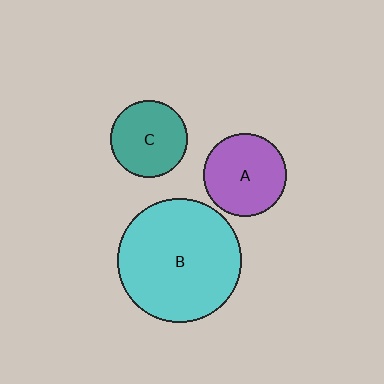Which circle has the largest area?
Circle B (cyan).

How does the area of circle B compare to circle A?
Approximately 2.2 times.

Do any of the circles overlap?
No, none of the circles overlap.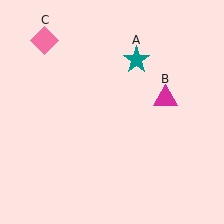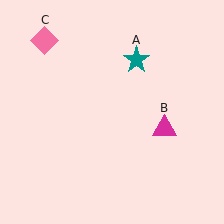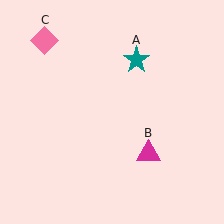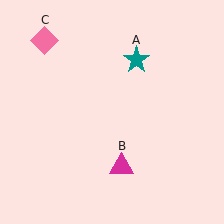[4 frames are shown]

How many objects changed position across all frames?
1 object changed position: magenta triangle (object B).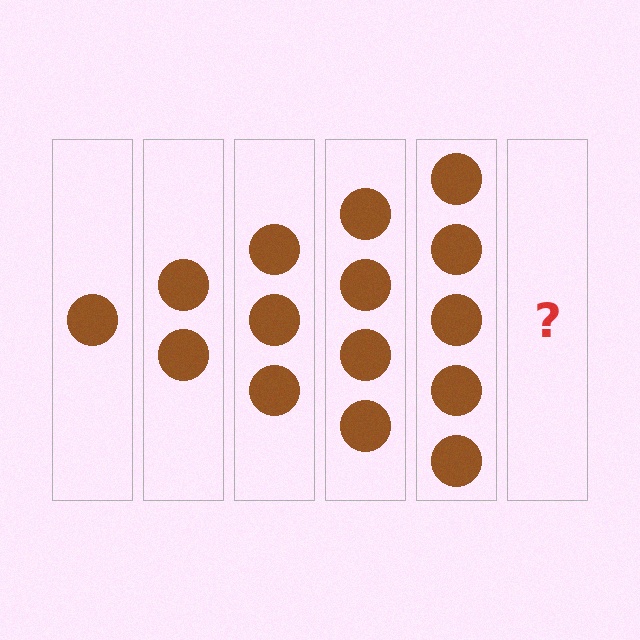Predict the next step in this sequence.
The next step is 6 circles.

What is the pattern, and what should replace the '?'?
The pattern is that each step adds one more circle. The '?' should be 6 circles.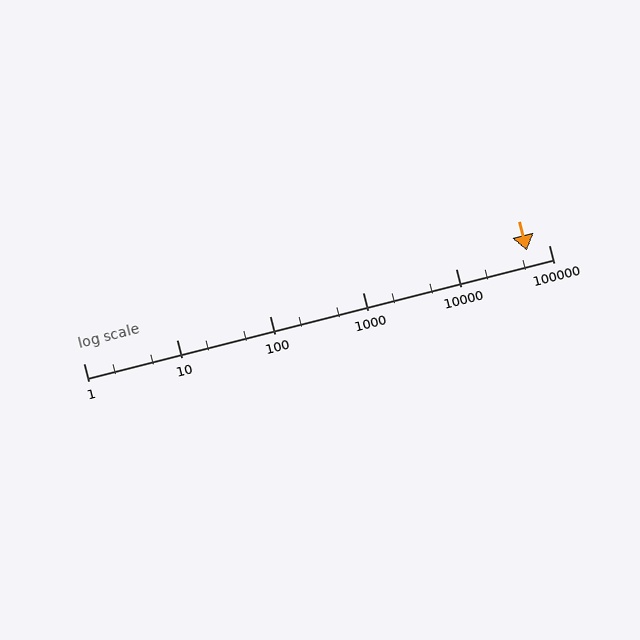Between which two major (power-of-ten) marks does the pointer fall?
The pointer is between 10000 and 100000.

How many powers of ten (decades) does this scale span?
The scale spans 5 decades, from 1 to 100000.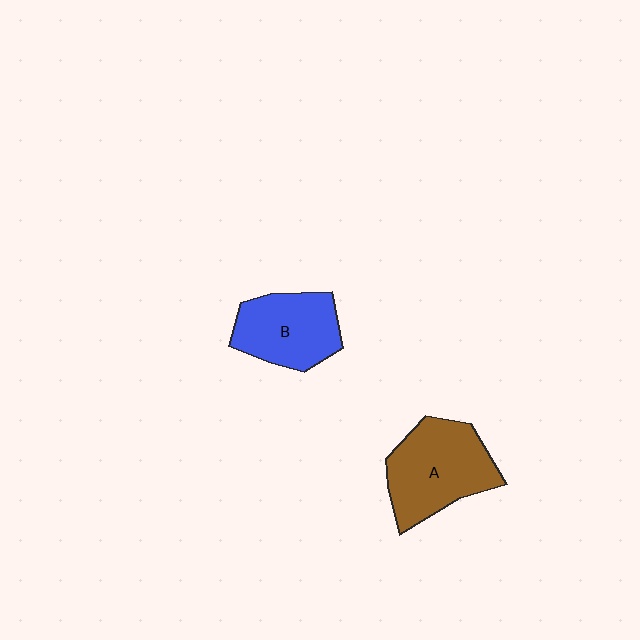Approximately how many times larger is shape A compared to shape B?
Approximately 1.2 times.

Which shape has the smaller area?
Shape B (blue).